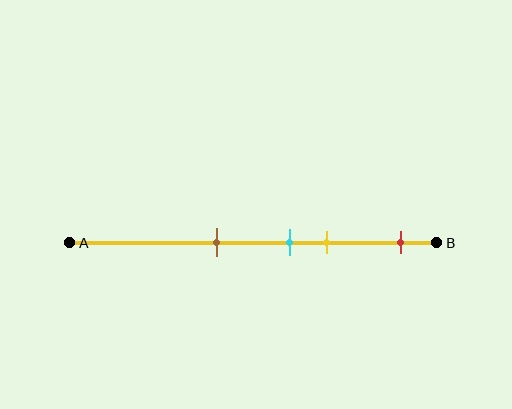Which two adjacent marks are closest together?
The cyan and yellow marks are the closest adjacent pair.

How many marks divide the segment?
There are 4 marks dividing the segment.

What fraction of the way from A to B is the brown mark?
The brown mark is approximately 40% (0.4) of the way from A to B.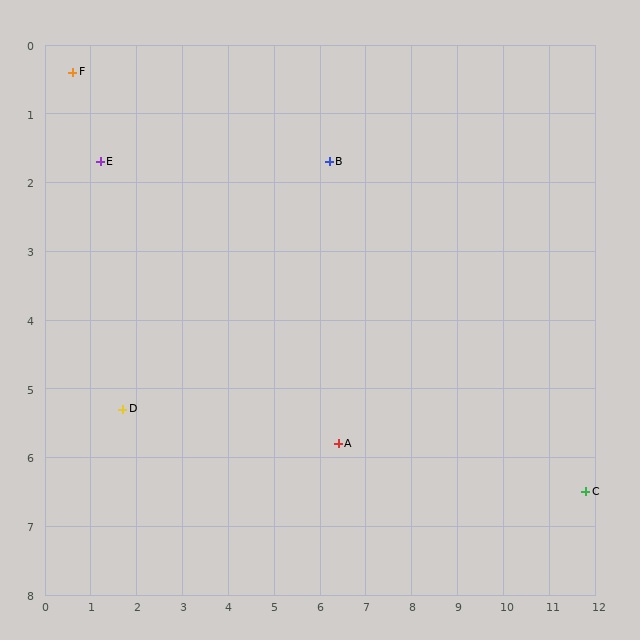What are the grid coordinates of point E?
Point E is at approximately (1.2, 1.7).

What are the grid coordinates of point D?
Point D is at approximately (1.7, 5.3).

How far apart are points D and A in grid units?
Points D and A are about 4.7 grid units apart.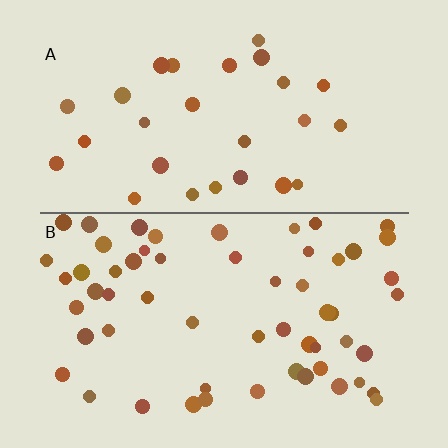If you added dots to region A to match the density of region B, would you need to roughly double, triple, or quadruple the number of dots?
Approximately double.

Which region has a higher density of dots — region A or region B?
B (the bottom).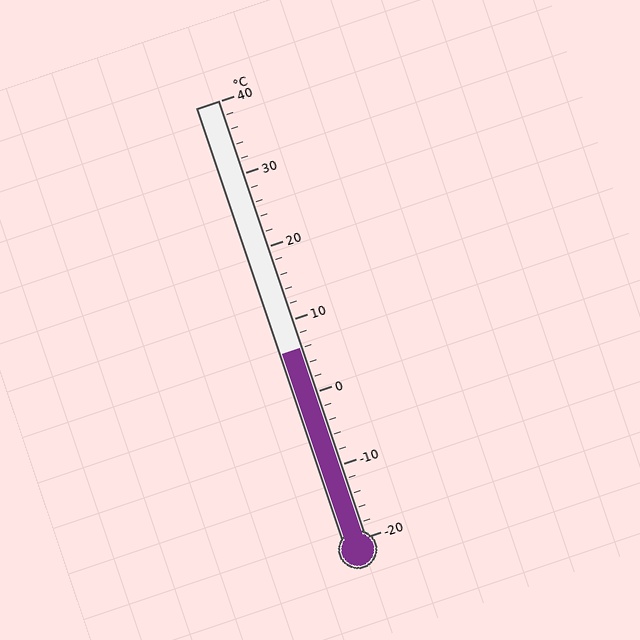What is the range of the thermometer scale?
The thermometer scale ranges from -20°C to 40°C.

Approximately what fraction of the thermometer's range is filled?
The thermometer is filled to approximately 45% of its range.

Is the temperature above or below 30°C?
The temperature is below 30°C.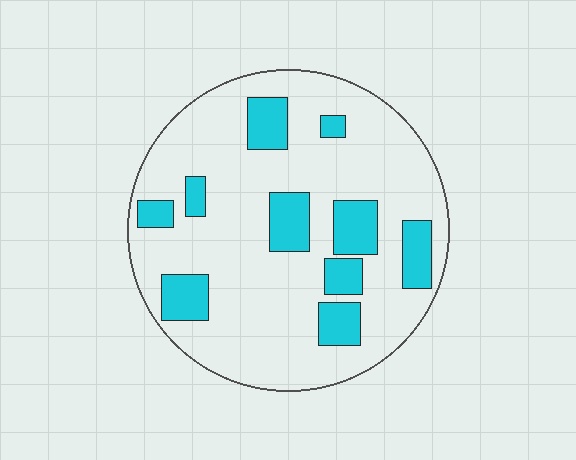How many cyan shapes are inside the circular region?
10.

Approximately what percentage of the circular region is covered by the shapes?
Approximately 20%.